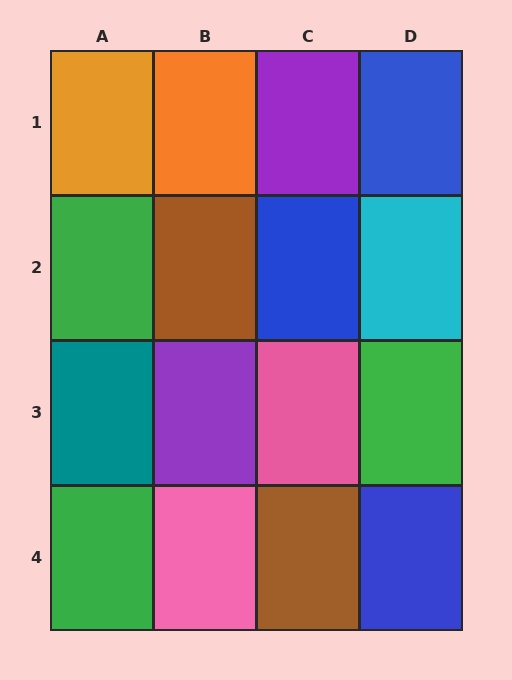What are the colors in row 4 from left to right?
Green, pink, brown, blue.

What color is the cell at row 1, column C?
Purple.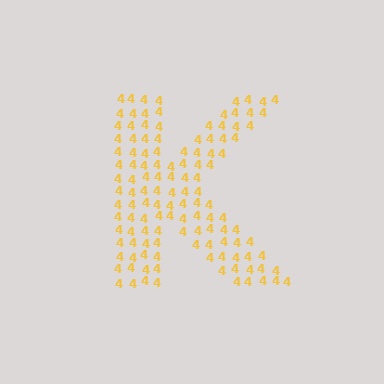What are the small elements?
The small elements are digit 4's.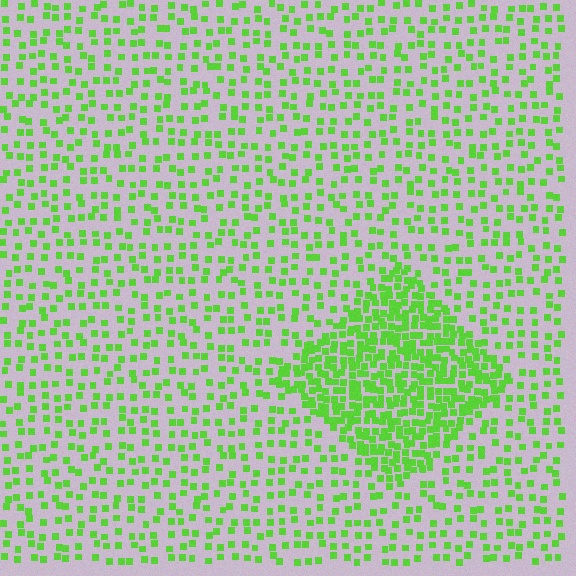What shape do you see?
I see a diamond.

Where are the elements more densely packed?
The elements are more densely packed inside the diamond boundary.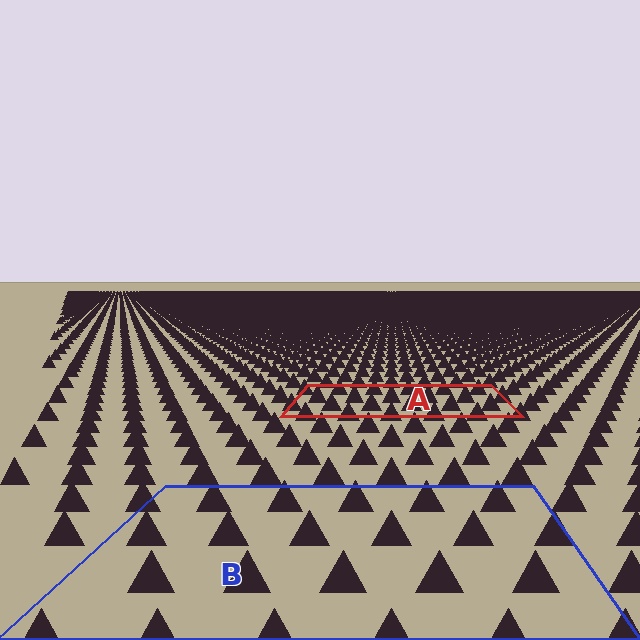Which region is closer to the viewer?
Region B is closer. The texture elements there are larger and more spread out.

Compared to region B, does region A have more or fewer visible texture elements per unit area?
Region A has more texture elements per unit area — they are packed more densely because it is farther away.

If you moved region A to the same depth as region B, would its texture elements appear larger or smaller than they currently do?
They would appear larger. At a closer depth, the same texture elements are projected at a bigger on-screen size.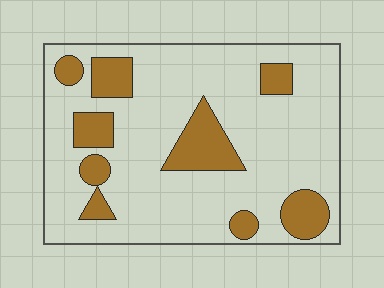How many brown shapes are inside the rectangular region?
9.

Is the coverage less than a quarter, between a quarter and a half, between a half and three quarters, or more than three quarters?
Less than a quarter.